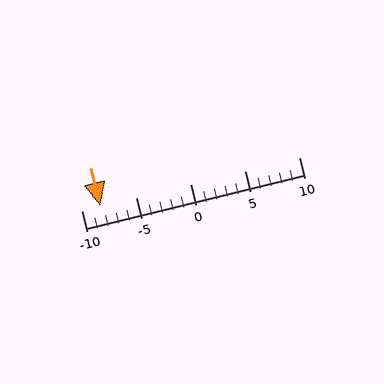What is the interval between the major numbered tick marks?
The major tick marks are spaced 5 units apart.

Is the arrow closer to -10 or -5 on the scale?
The arrow is closer to -10.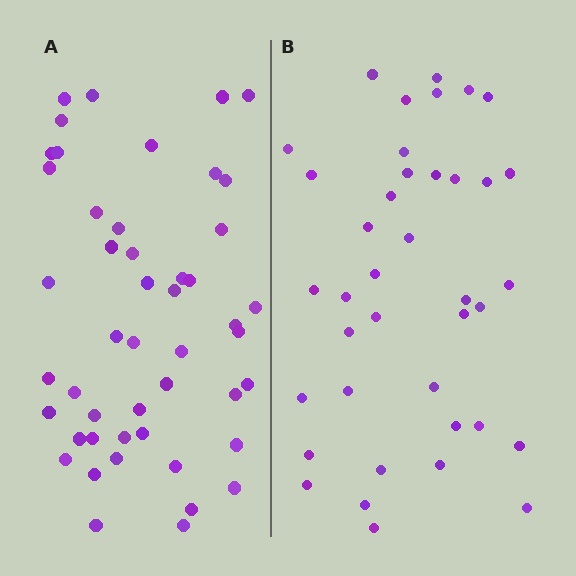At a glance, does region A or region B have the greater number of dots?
Region A (the left region) has more dots.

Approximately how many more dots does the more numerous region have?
Region A has roughly 8 or so more dots than region B.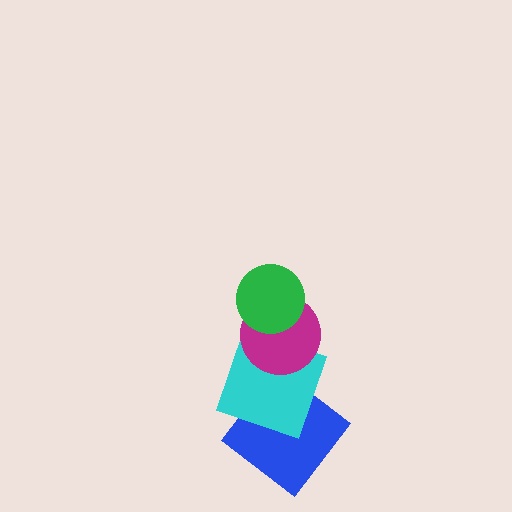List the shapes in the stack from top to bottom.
From top to bottom: the green circle, the magenta circle, the cyan square, the blue diamond.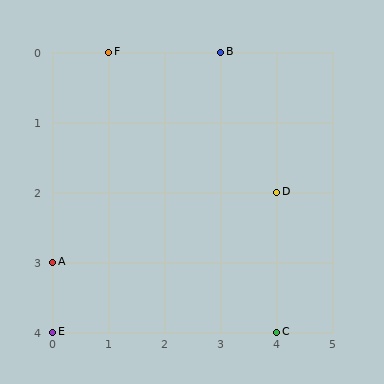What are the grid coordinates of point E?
Point E is at grid coordinates (0, 4).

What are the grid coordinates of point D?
Point D is at grid coordinates (4, 2).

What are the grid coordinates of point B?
Point B is at grid coordinates (3, 0).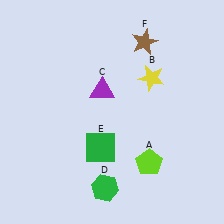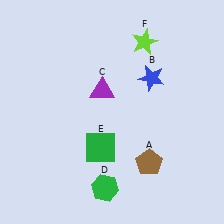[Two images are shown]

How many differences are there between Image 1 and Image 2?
There are 3 differences between the two images.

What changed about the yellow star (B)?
In Image 1, B is yellow. In Image 2, it changed to blue.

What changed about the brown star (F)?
In Image 1, F is brown. In Image 2, it changed to lime.